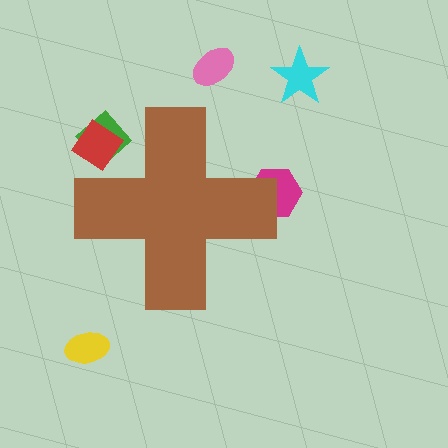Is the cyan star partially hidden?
No, the cyan star is fully visible.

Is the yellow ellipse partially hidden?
No, the yellow ellipse is fully visible.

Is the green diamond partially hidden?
Yes, the green diamond is partially hidden behind the brown cross.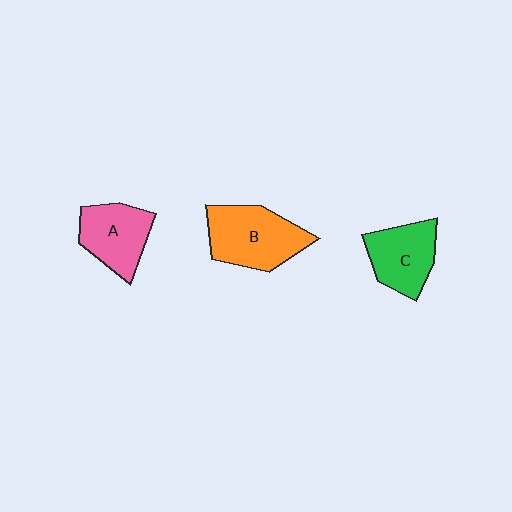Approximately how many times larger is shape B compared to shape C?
Approximately 1.3 times.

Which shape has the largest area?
Shape B (orange).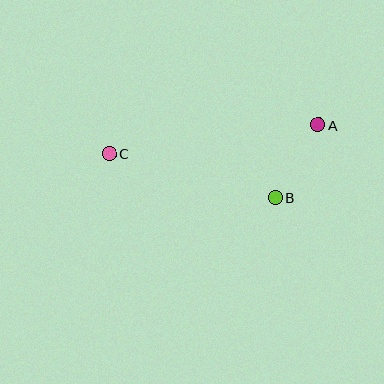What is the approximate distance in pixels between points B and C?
The distance between B and C is approximately 172 pixels.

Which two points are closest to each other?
Points A and B are closest to each other.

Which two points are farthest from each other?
Points A and C are farthest from each other.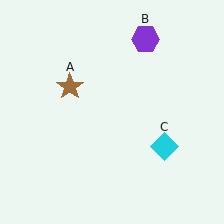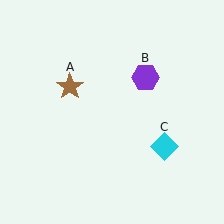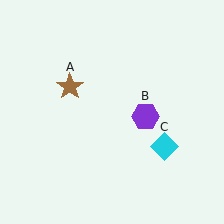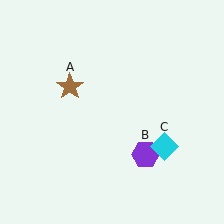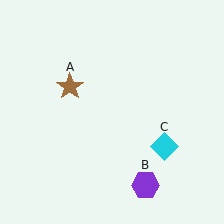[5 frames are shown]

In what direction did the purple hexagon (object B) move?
The purple hexagon (object B) moved down.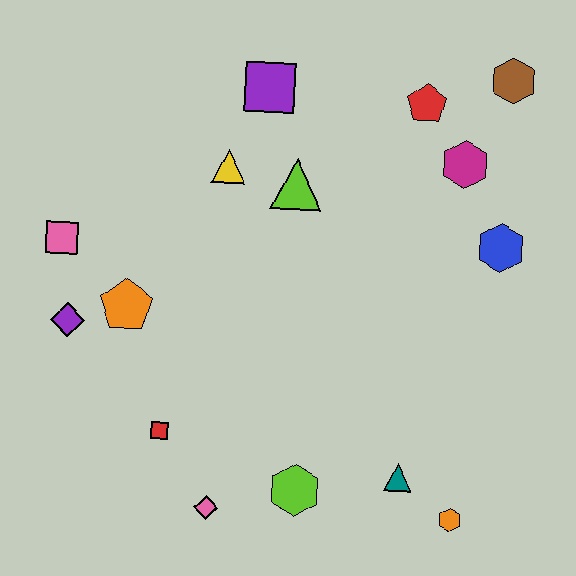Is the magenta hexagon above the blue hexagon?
Yes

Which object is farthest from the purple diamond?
The brown hexagon is farthest from the purple diamond.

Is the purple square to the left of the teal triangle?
Yes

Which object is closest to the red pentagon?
The magenta hexagon is closest to the red pentagon.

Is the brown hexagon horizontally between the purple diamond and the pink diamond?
No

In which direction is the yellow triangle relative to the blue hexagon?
The yellow triangle is to the left of the blue hexagon.